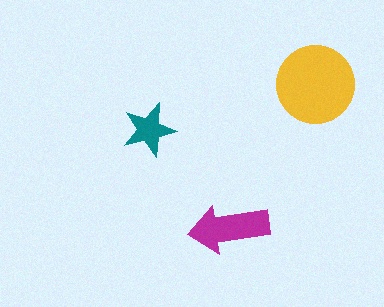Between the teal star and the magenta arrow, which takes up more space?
The magenta arrow.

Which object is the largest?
The yellow circle.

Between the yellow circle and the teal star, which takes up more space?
The yellow circle.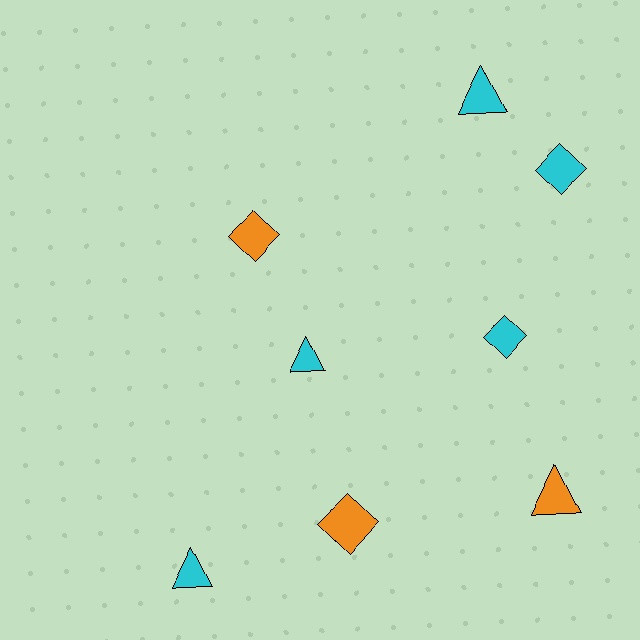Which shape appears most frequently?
Diamond, with 4 objects.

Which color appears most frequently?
Cyan, with 5 objects.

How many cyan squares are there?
There are no cyan squares.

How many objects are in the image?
There are 8 objects.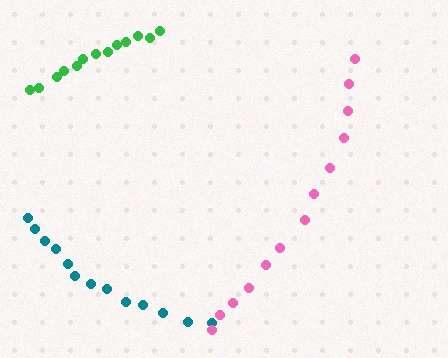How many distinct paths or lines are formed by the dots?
There are 3 distinct paths.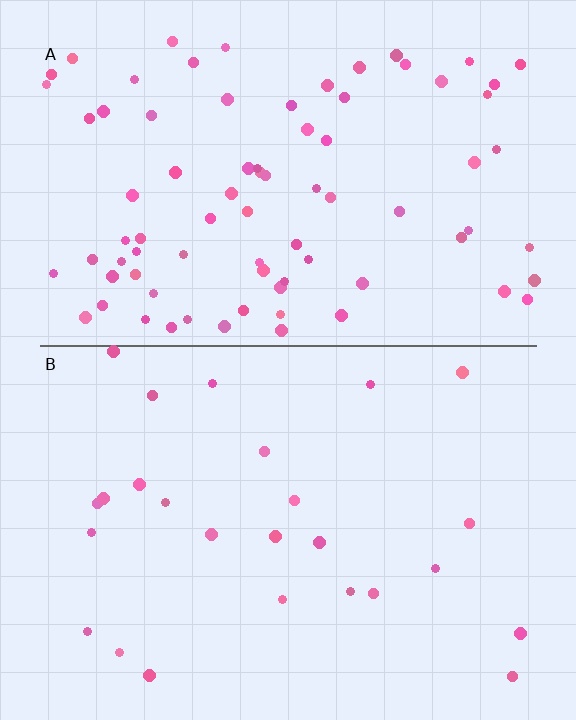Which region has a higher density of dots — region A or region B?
A (the top).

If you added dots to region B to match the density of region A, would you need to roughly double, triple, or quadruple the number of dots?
Approximately triple.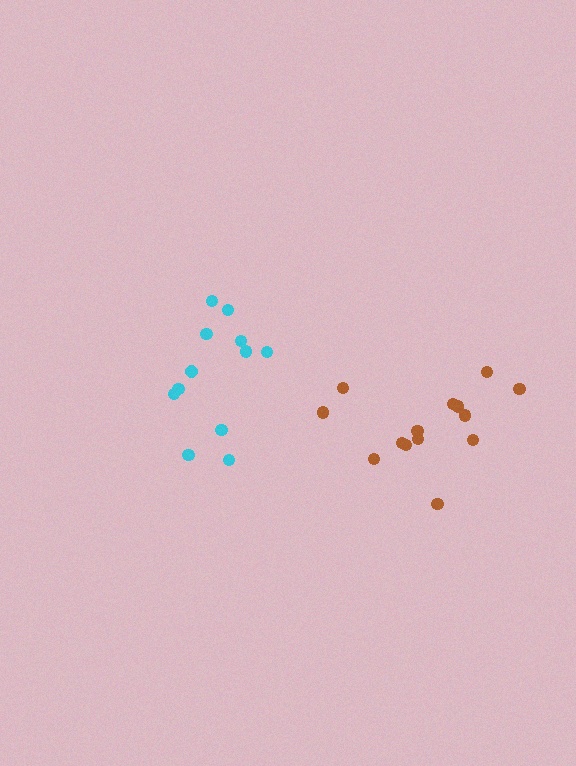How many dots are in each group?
Group 1: 12 dots, Group 2: 14 dots (26 total).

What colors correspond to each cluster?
The clusters are colored: cyan, brown.